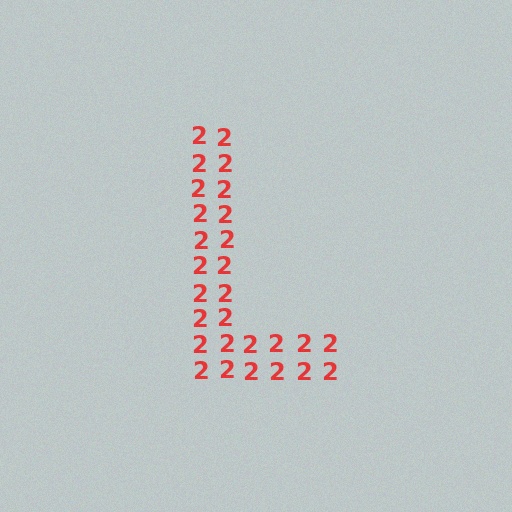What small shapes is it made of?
It is made of small digit 2's.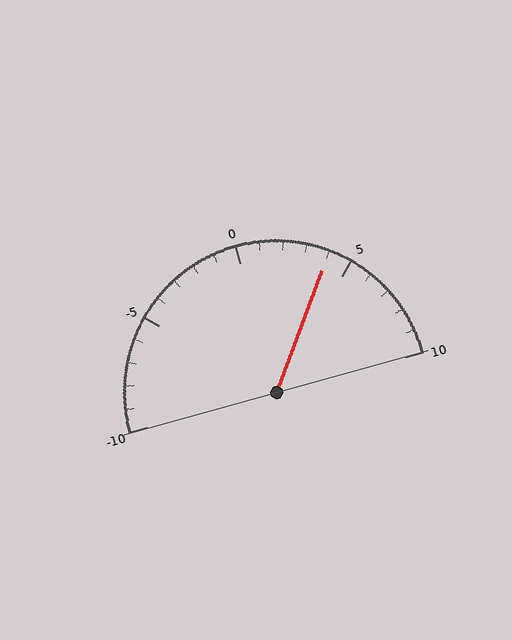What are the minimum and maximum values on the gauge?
The gauge ranges from -10 to 10.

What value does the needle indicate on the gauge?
The needle indicates approximately 4.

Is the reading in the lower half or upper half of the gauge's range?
The reading is in the upper half of the range (-10 to 10).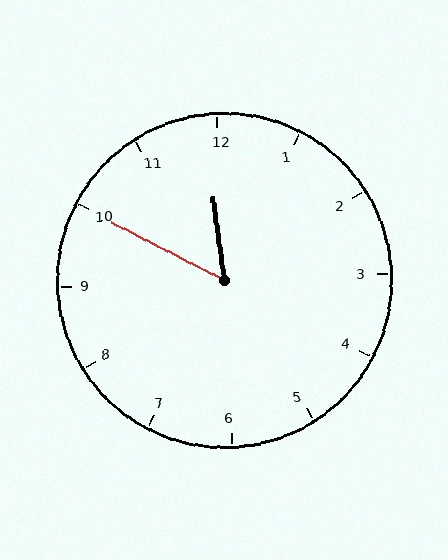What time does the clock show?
11:50.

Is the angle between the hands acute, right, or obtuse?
It is acute.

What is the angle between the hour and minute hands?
Approximately 55 degrees.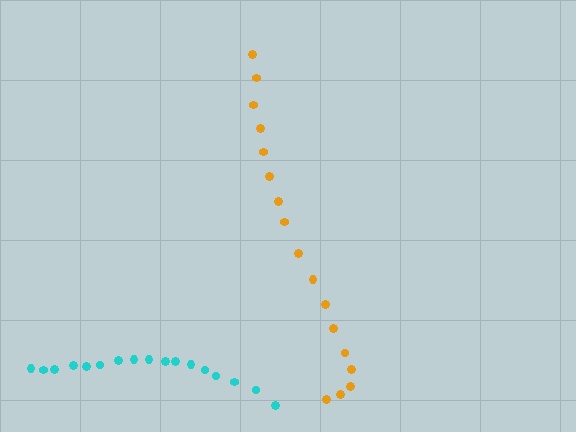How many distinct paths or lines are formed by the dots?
There are 2 distinct paths.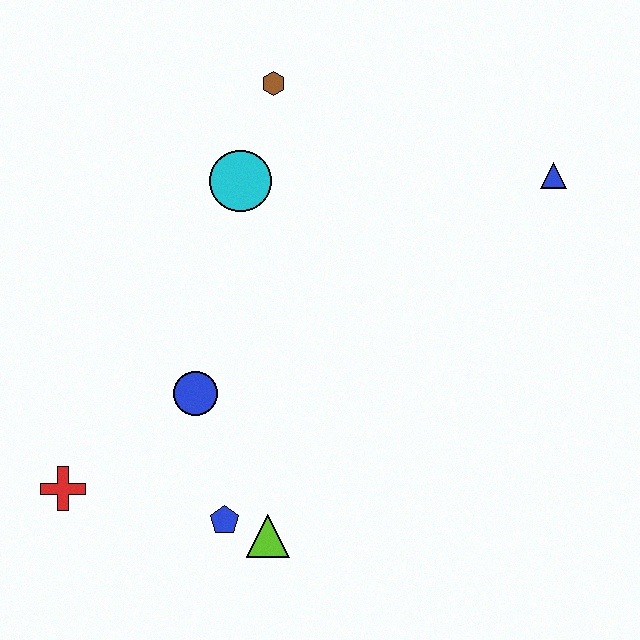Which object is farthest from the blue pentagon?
The blue triangle is farthest from the blue pentagon.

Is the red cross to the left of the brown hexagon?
Yes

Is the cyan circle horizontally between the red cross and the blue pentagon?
No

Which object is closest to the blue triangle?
The brown hexagon is closest to the blue triangle.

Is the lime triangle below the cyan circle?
Yes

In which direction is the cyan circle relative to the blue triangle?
The cyan circle is to the left of the blue triangle.